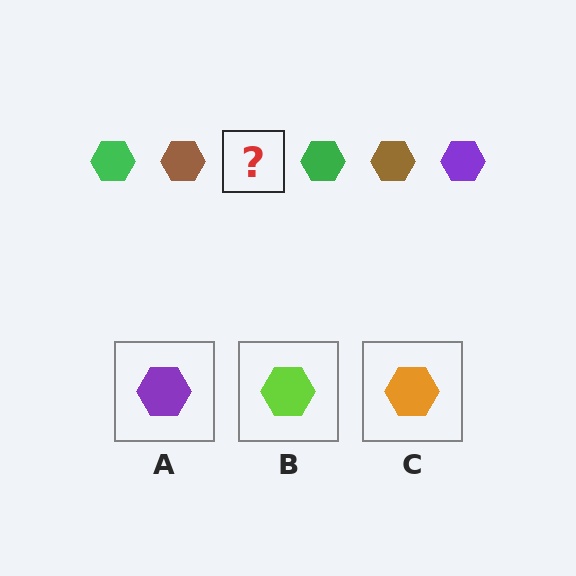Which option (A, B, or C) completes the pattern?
A.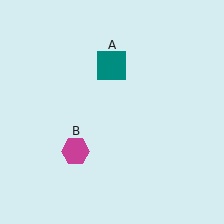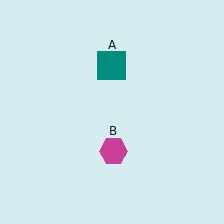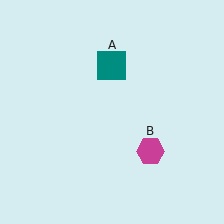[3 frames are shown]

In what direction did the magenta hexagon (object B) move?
The magenta hexagon (object B) moved right.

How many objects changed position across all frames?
1 object changed position: magenta hexagon (object B).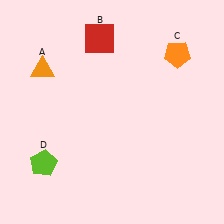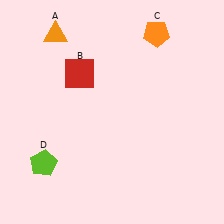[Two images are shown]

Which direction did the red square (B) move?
The red square (B) moved down.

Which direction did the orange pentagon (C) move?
The orange pentagon (C) moved left.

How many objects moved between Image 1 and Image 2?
3 objects moved between the two images.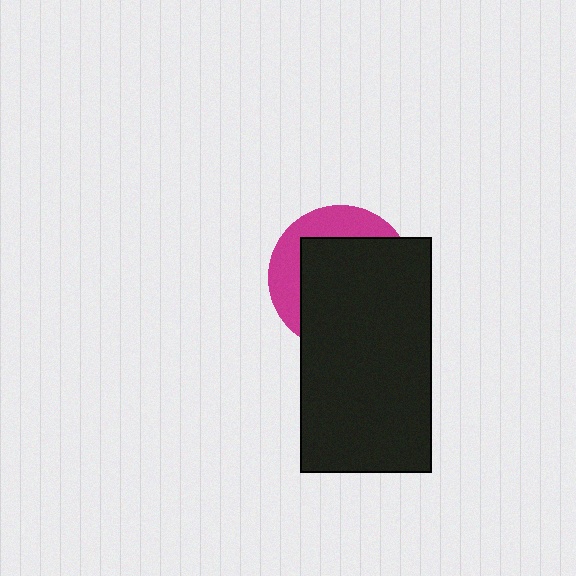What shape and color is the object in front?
The object in front is a black rectangle.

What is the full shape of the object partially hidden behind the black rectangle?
The partially hidden object is a magenta circle.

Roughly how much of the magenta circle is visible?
A small part of it is visible (roughly 31%).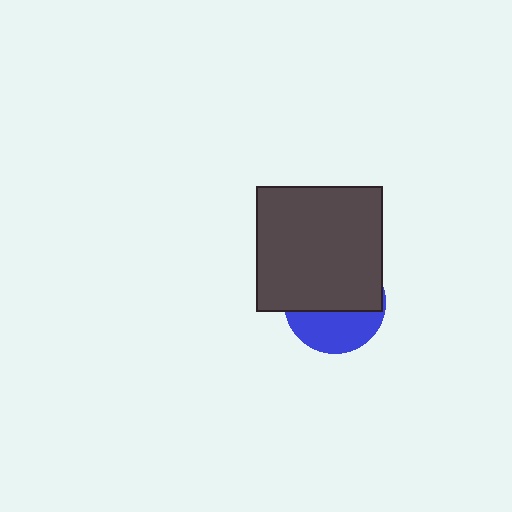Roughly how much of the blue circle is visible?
A small part of it is visible (roughly 39%).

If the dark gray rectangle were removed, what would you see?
You would see the complete blue circle.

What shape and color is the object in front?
The object in front is a dark gray rectangle.